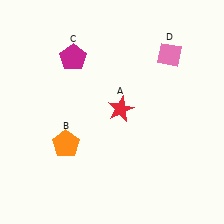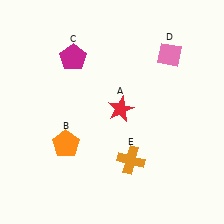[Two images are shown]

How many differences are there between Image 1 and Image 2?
There is 1 difference between the two images.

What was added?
An orange cross (E) was added in Image 2.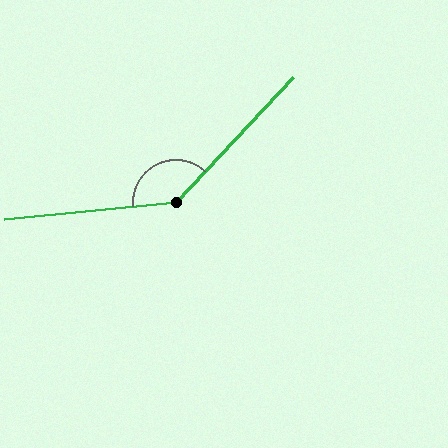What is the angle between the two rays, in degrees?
Approximately 139 degrees.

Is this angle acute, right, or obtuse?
It is obtuse.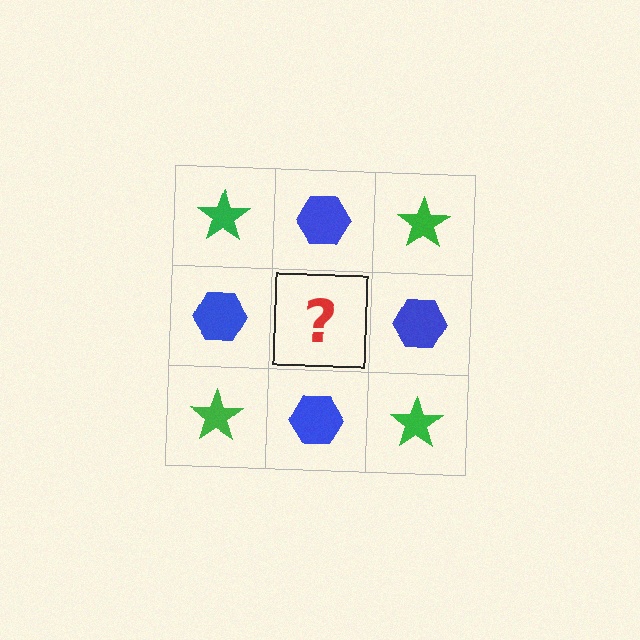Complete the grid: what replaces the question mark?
The question mark should be replaced with a green star.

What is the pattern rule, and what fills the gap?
The rule is that it alternates green star and blue hexagon in a checkerboard pattern. The gap should be filled with a green star.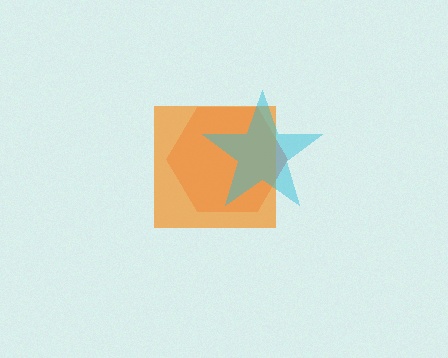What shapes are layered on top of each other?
The layered shapes are: a red hexagon, an orange square, a cyan star.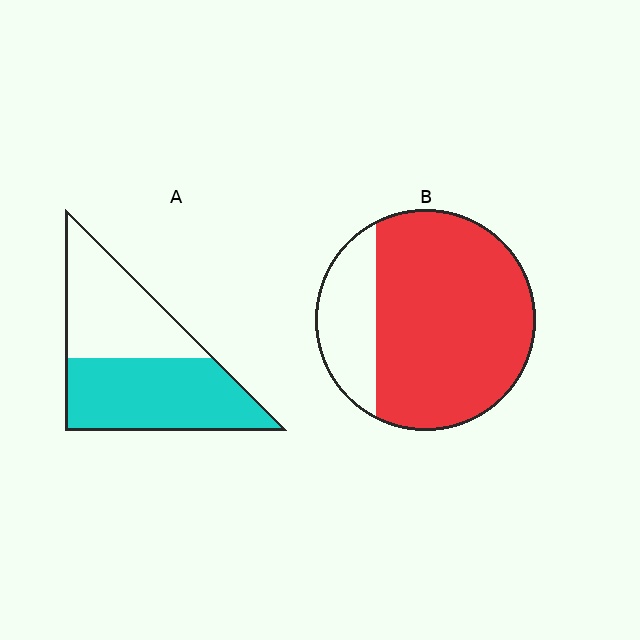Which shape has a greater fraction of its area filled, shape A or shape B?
Shape B.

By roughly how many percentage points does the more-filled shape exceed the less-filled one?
By roughly 25 percentage points (B over A).